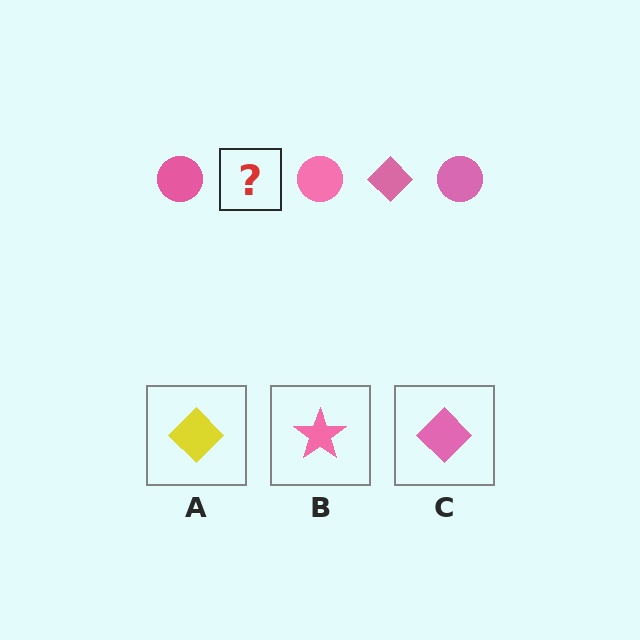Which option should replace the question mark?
Option C.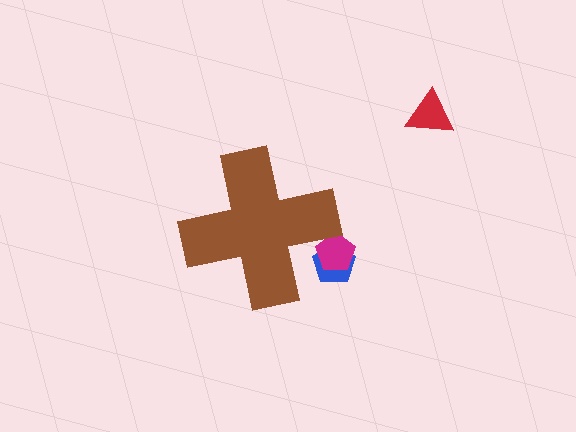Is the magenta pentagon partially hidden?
Yes, the magenta pentagon is partially hidden behind the brown cross.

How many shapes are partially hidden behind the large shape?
2 shapes are partially hidden.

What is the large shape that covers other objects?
A brown cross.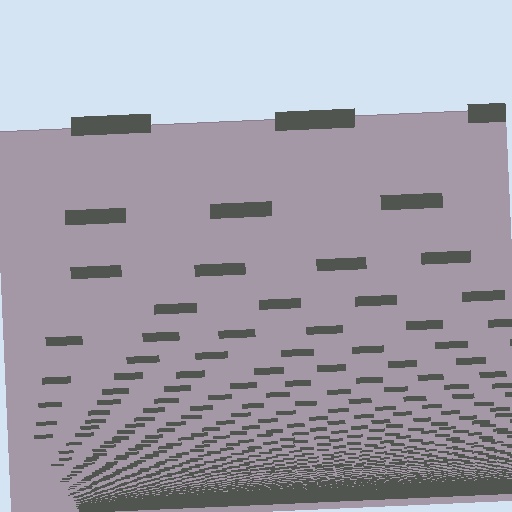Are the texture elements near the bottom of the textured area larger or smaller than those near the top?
Smaller. The gradient is inverted — elements near the bottom are smaller and denser.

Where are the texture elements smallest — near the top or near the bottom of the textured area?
Near the bottom.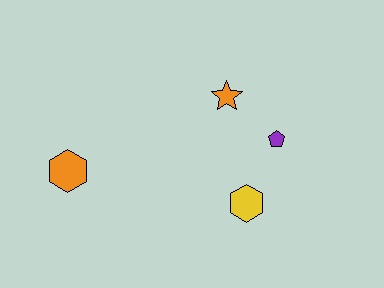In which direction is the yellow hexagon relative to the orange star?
The yellow hexagon is below the orange star.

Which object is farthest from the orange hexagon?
The purple pentagon is farthest from the orange hexagon.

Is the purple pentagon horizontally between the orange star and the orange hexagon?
No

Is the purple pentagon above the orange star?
No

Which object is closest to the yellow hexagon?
The purple pentagon is closest to the yellow hexagon.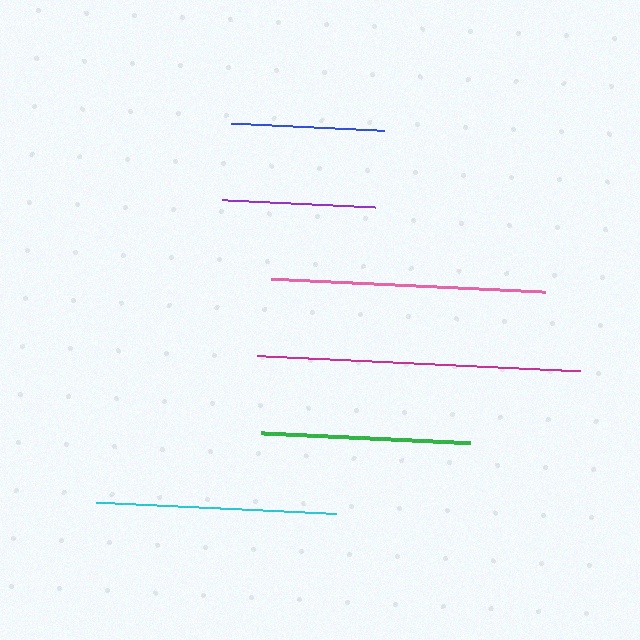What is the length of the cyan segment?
The cyan segment is approximately 240 pixels long.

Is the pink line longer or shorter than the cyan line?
The pink line is longer than the cyan line.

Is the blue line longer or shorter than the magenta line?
The magenta line is longer than the blue line.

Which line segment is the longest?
The magenta line is the longest at approximately 323 pixels.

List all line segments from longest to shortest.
From longest to shortest: magenta, pink, cyan, green, purple, blue.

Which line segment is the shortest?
The blue line is the shortest at approximately 153 pixels.